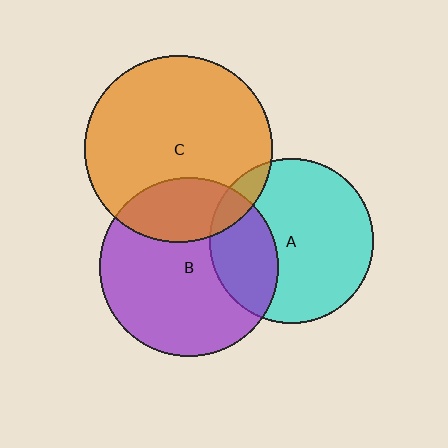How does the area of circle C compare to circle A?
Approximately 1.3 times.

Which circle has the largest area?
Circle C (orange).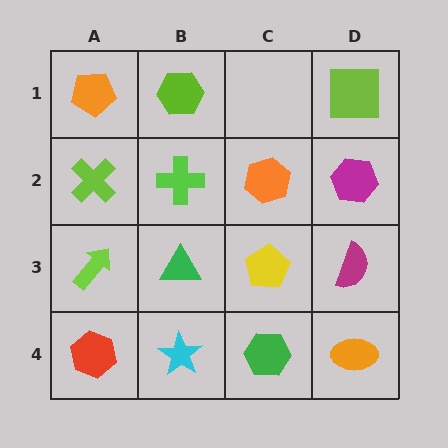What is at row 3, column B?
A green triangle.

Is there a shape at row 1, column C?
No, that cell is empty.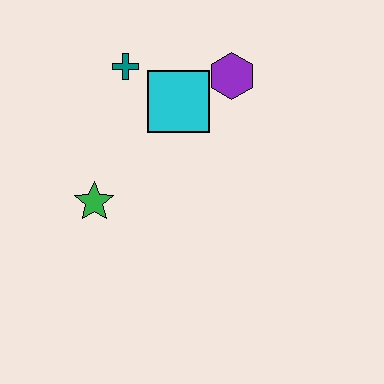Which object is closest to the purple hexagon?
The cyan square is closest to the purple hexagon.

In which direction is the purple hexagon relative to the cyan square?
The purple hexagon is to the right of the cyan square.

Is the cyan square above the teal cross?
No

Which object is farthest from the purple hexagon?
The green star is farthest from the purple hexagon.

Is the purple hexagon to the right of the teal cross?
Yes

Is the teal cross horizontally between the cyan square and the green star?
Yes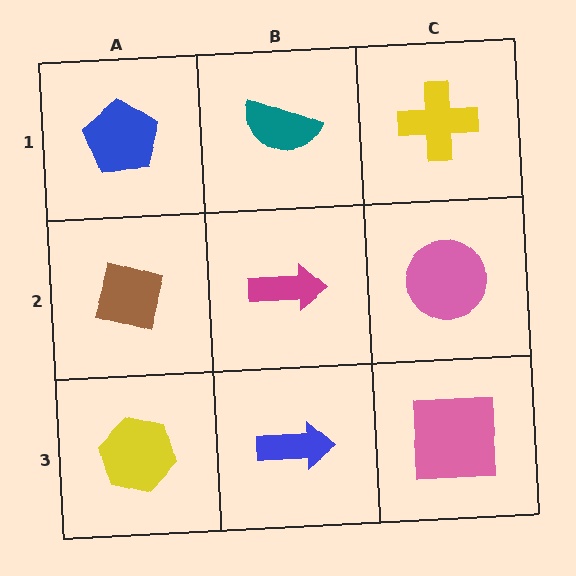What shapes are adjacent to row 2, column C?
A yellow cross (row 1, column C), a pink square (row 3, column C), a magenta arrow (row 2, column B).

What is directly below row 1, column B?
A magenta arrow.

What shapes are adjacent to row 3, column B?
A magenta arrow (row 2, column B), a yellow hexagon (row 3, column A), a pink square (row 3, column C).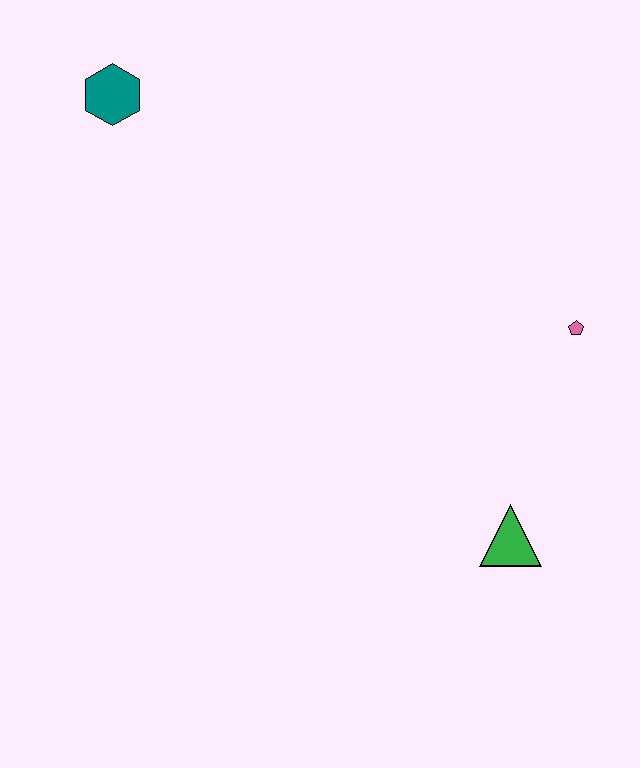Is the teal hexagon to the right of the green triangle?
No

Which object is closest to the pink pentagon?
The green triangle is closest to the pink pentagon.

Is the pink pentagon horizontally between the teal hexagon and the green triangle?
No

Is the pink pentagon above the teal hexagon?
No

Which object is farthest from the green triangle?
The teal hexagon is farthest from the green triangle.